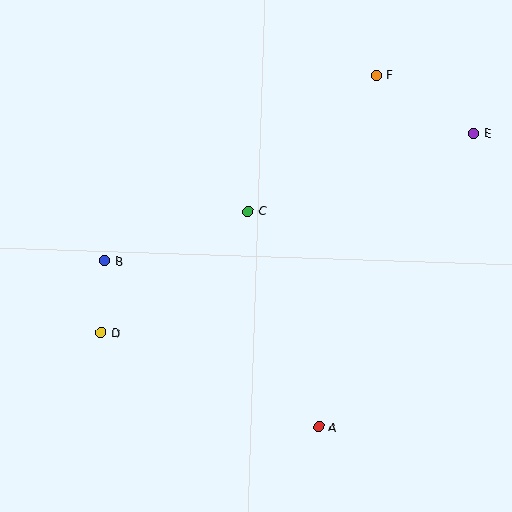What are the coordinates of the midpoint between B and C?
The midpoint between B and C is at (176, 236).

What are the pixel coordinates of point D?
Point D is at (101, 333).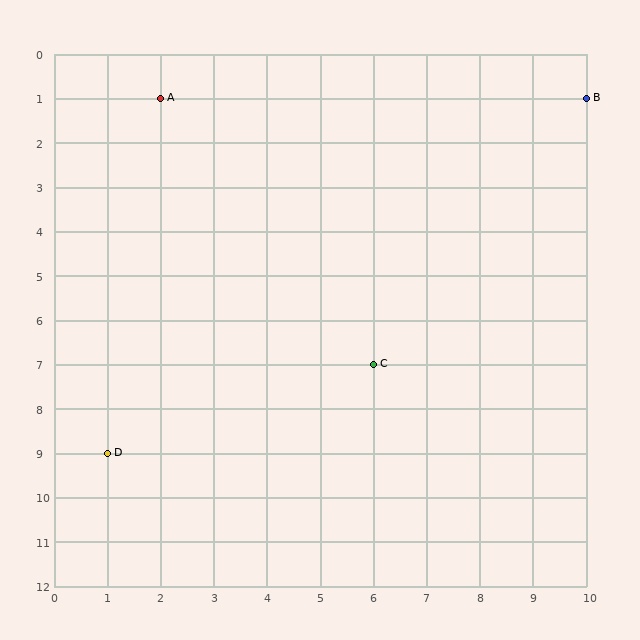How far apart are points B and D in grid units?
Points B and D are 9 columns and 8 rows apart (about 12.0 grid units diagonally).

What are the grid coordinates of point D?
Point D is at grid coordinates (1, 9).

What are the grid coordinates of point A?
Point A is at grid coordinates (2, 1).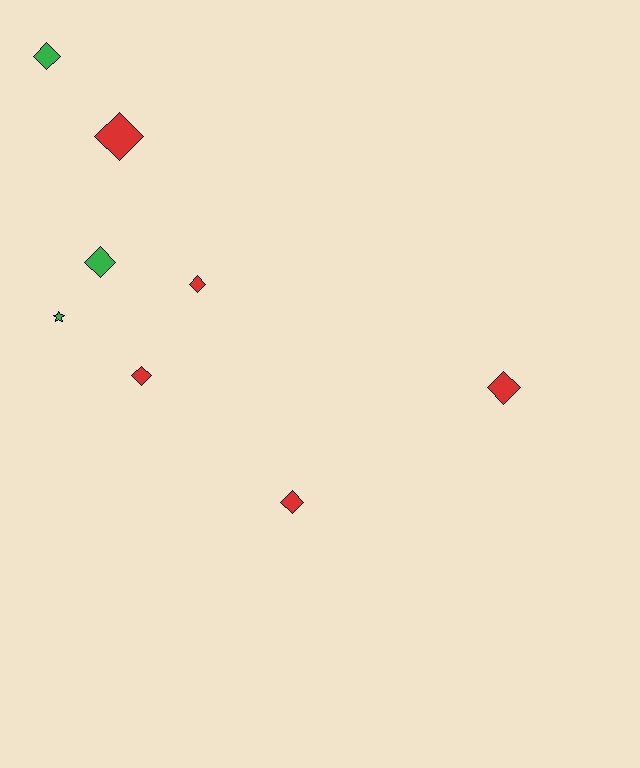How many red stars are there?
There are no red stars.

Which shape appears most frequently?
Diamond, with 7 objects.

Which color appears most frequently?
Red, with 5 objects.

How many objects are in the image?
There are 8 objects.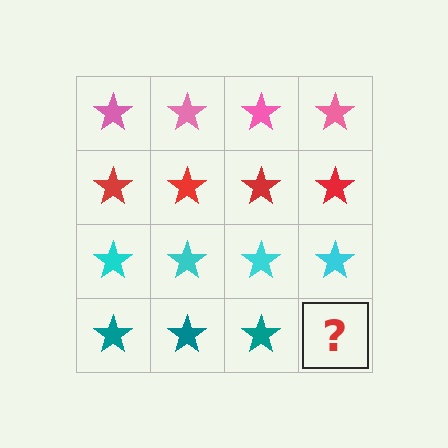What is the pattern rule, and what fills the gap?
The rule is that each row has a consistent color. The gap should be filled with a teal star.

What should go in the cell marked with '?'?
The missing cell should contain a teal star.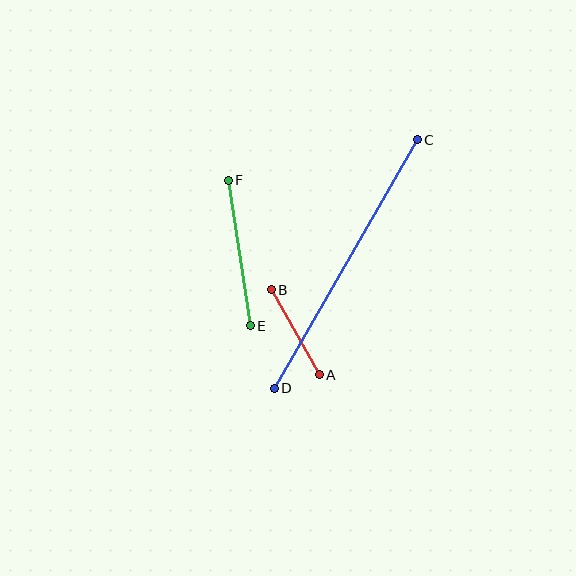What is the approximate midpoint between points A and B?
The midpoint is at approximately (295, 332) pixels.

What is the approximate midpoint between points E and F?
The midpoint is at approximately (239, 253) pixels.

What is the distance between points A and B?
The distance is approximately 97 pixels.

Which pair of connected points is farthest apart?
Points C and D are farthest apart.